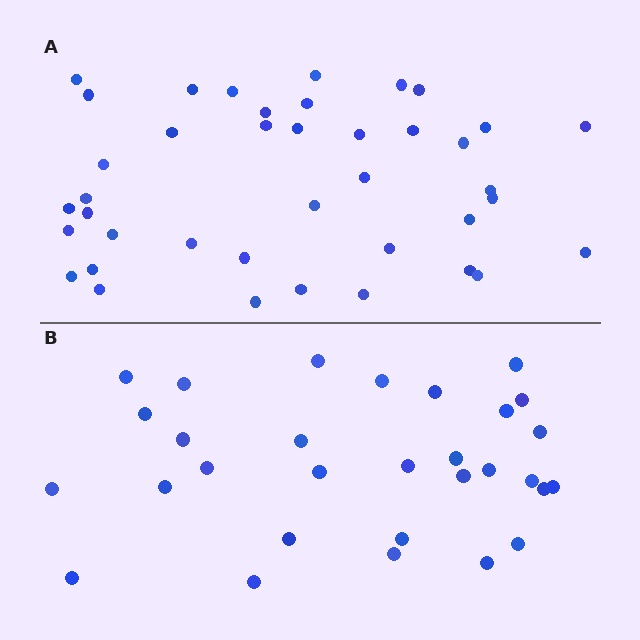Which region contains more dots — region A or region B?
Region A (the top region) has more dots.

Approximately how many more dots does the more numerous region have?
Region A has roughly 10 or so more dots than region B.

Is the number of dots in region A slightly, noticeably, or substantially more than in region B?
Region A has noticeably more, but not dramatically so. The ratio is roughly 1.3 to 1.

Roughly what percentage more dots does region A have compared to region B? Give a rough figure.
About 35% more.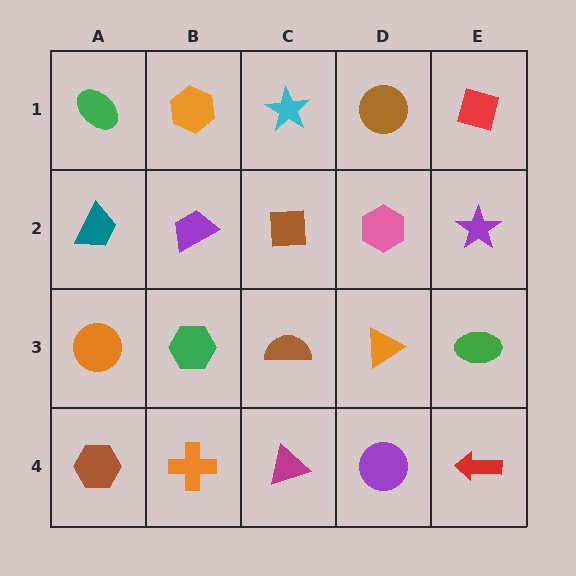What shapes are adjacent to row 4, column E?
A green ellipse (row 3, column E), a purple circle (row 4, column D).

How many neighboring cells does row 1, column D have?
3.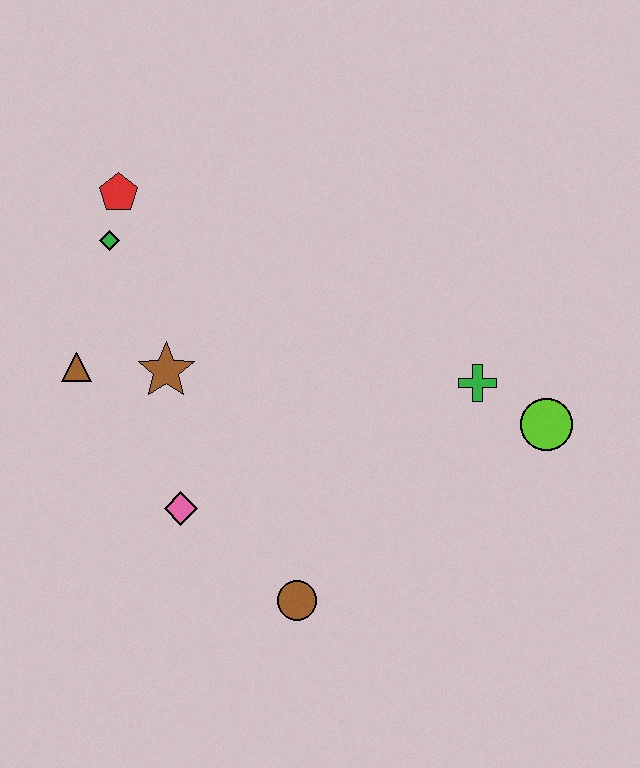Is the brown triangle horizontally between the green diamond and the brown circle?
No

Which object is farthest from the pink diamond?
The lime circle is farthest from the pink diamond.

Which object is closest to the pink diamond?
The brown star is closest to the pink diamond.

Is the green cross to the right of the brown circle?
Yes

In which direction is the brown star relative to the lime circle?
The brown star is to the left of the lime circle.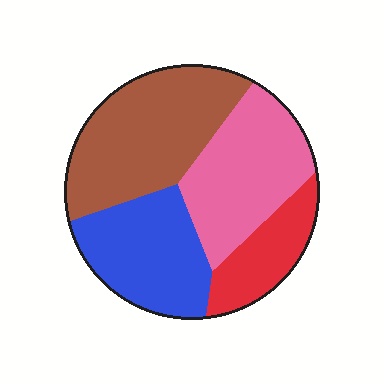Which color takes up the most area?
Brown, at roughly 35%.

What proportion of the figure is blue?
Blue covers around 25% of the figure.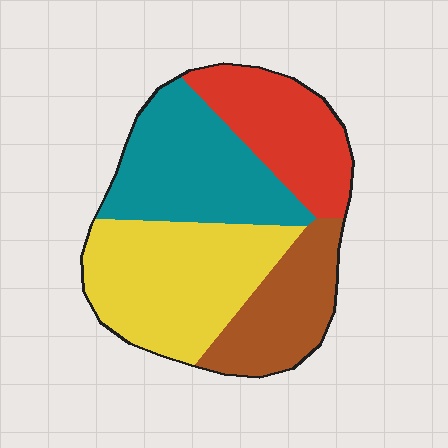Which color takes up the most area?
Yellow, at roughly 35%.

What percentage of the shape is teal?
Teal covers about 30% of the shape.